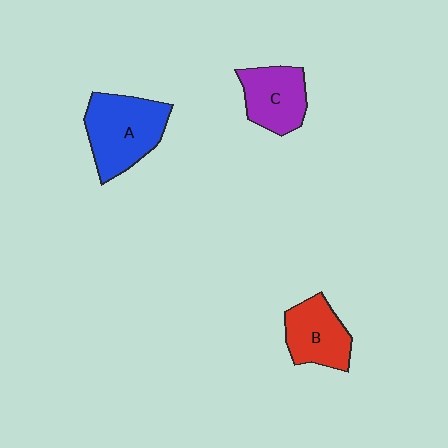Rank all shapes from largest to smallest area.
From largest to smallest: A (blue), C (purple), B (red).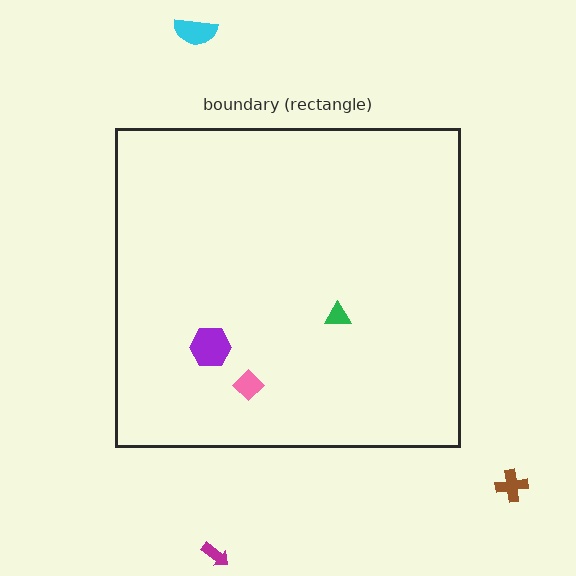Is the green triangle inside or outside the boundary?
Inside.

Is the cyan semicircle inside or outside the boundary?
Outside.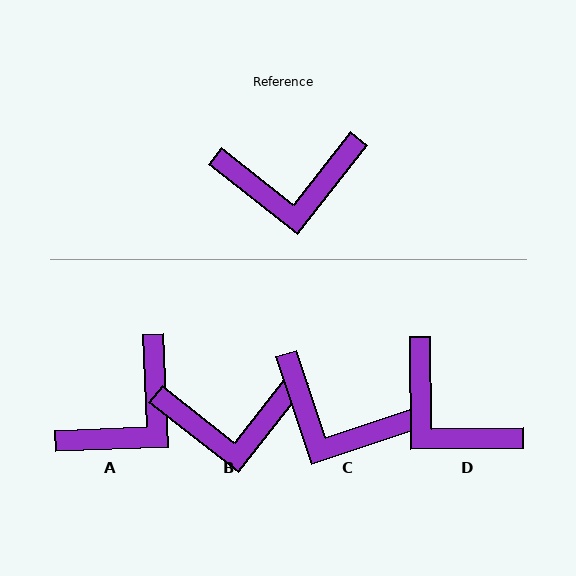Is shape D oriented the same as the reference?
No, it is off by about 51 degrees.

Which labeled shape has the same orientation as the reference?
B.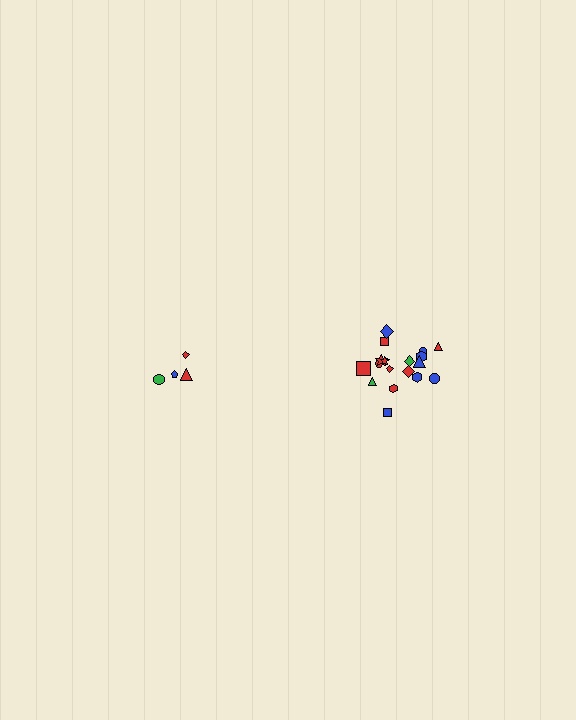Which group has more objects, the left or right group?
The right group.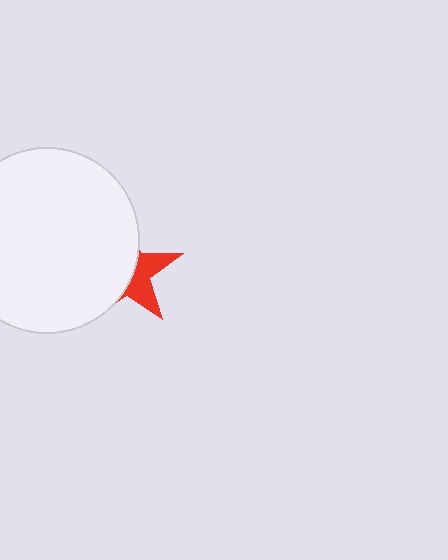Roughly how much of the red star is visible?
A small part of it is visible (roughly 37%).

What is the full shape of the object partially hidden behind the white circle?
The partially hidden object is a red star.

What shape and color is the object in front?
The object in front is a white circle.